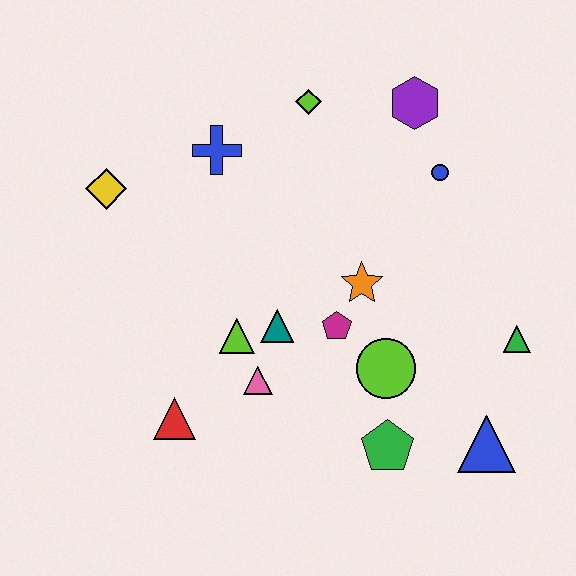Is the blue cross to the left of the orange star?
Yes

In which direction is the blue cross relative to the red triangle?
The blue cross is above the red triangle.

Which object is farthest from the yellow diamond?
The blue triangle is farthest from the yellow diamond.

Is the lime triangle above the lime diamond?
No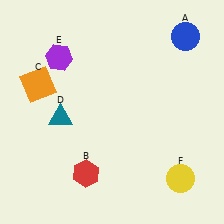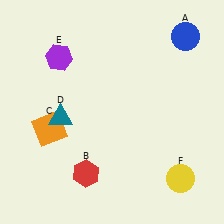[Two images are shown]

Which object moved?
The orange square (C) moved down.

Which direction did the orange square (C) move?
The orange square (C) moved down.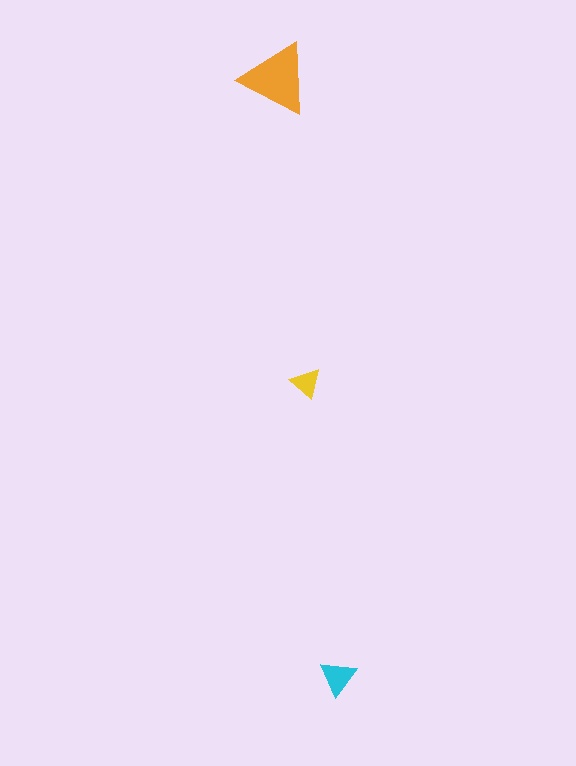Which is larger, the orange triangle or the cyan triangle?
The orange one.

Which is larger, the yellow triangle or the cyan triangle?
The cyan one.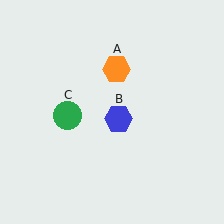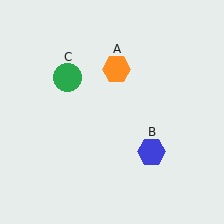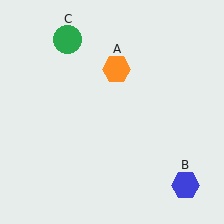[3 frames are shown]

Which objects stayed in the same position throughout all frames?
Orange hexagon (object A) remained stationary.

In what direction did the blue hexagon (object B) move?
The blue hexagon (object B) moved down and to the right.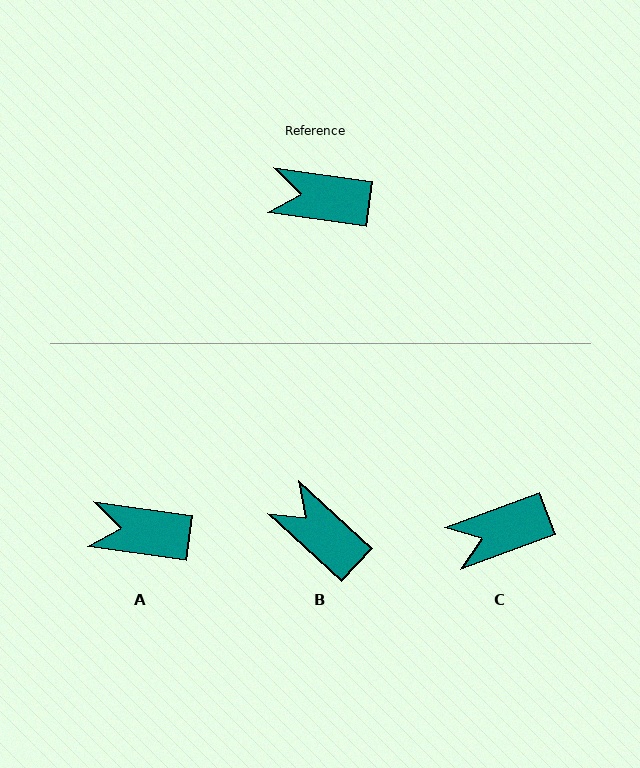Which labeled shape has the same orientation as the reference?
A.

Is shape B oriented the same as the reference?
No, it is off by about 35 degrees.